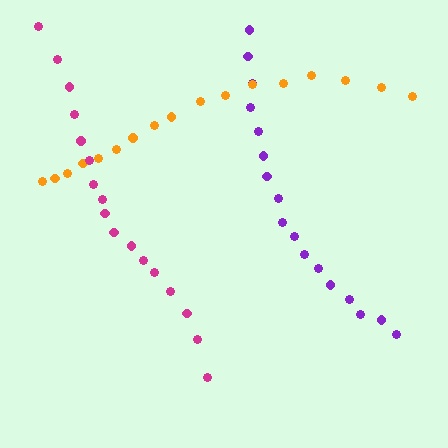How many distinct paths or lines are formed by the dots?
There are 3 distinct paths.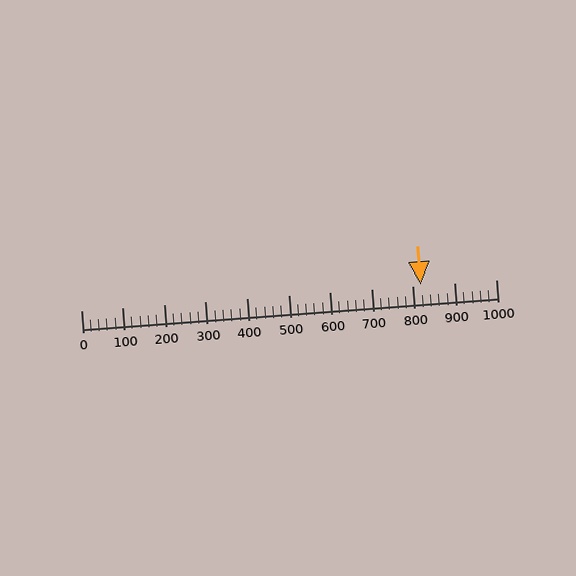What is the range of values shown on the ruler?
The ruler shows values from 0 to 1000.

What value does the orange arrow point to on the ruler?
The orange arrow points to approximately 820.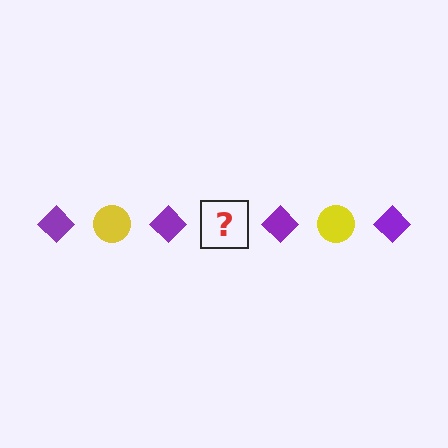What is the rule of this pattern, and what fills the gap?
The rule is that the pattern alternates between purple diamond and yellow circle. The gap should be filled with a yellow circle.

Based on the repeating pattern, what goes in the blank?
The blank should be a yellow circle.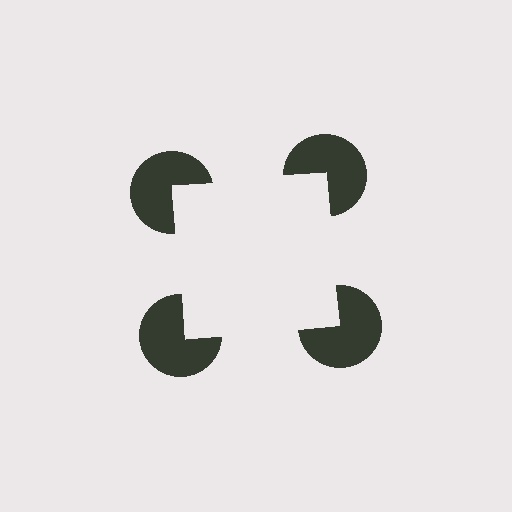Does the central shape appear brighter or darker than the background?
It typically appears slightly brighter than the background, even though no actual brightness change is drawn.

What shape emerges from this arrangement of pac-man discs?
An illusory square — its edges are inferred from the aligned wedge cuts in the pac-man discs, not physically drawn.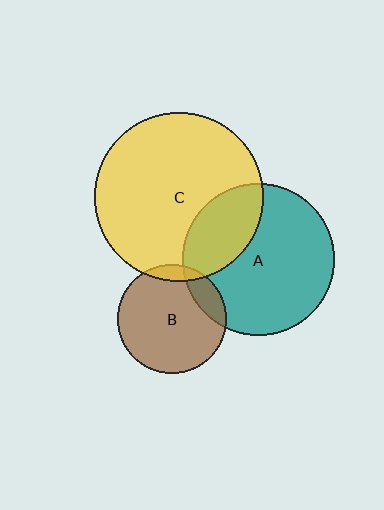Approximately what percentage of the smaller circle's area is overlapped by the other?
Approximately 15%.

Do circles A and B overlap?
Yes.